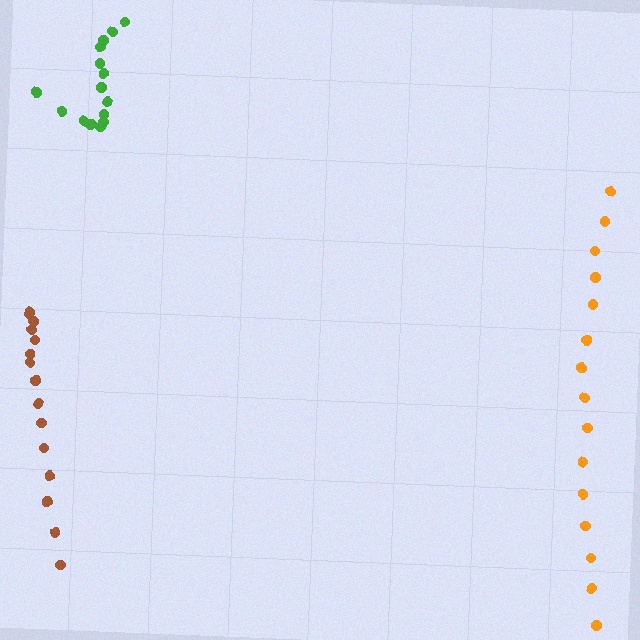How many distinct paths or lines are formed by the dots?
There are 3 distinct paths.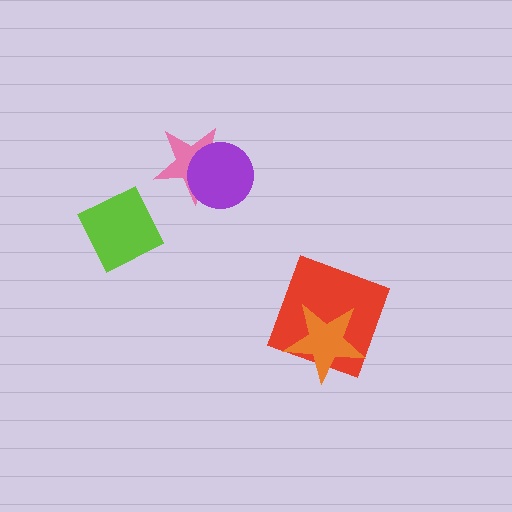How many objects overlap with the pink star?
1 object overlaps with the pink star.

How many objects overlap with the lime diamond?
0 objects overlap with the lime diamond.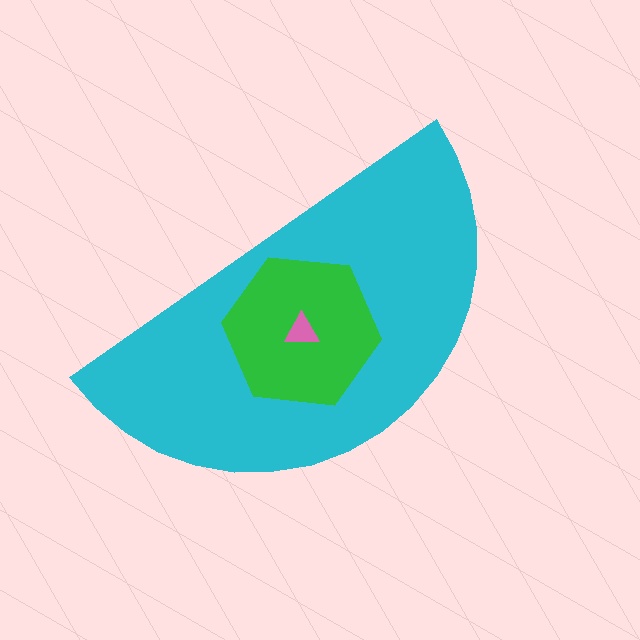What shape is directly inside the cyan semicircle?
The green hexagon.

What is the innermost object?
The pink triangle.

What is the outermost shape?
The cyan semicircle.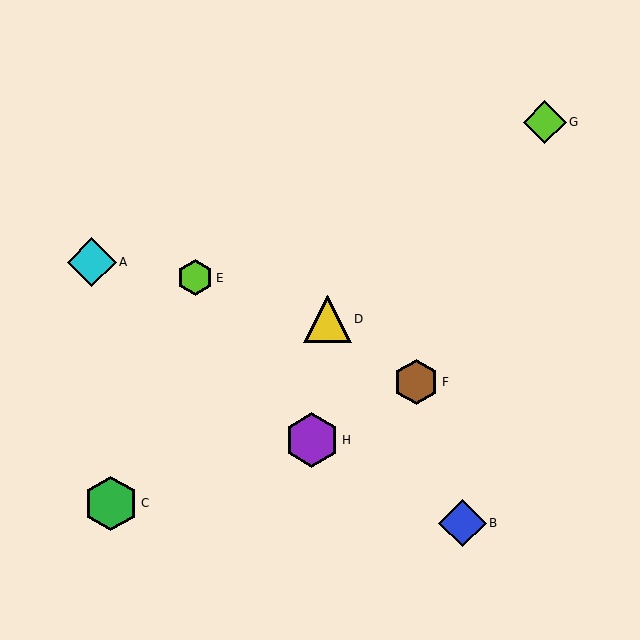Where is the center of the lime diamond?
The center of the lime diamond is at (545, 122).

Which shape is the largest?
The purple hexagon (labeled H) is the largest.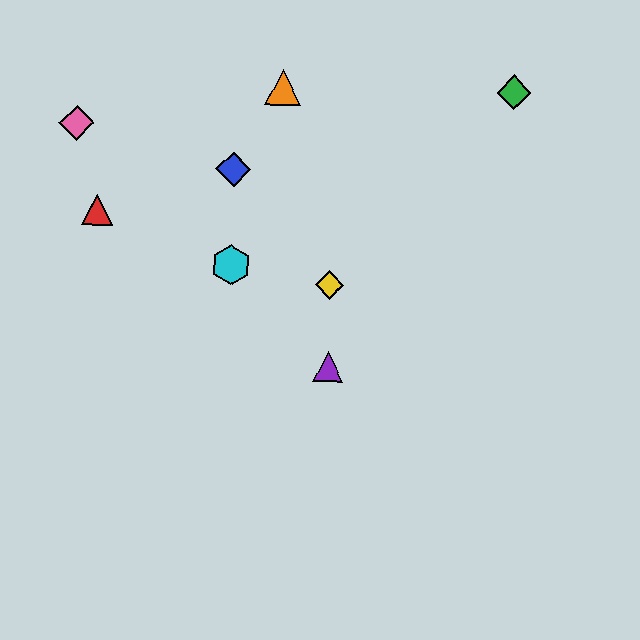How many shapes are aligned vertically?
2 shapes (the blue diamond, the cyan hexagon) are aligned vertically.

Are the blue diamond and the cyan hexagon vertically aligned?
Yes, both are at x≈234.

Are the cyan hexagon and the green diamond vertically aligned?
No, the cyan hexagon is at x≈231 and the green diamond is at x≈514.